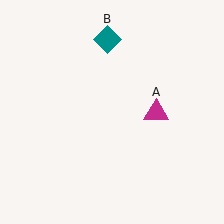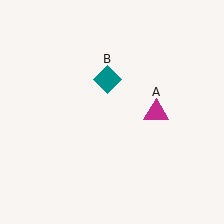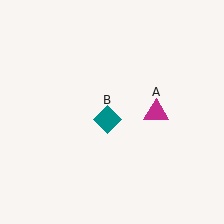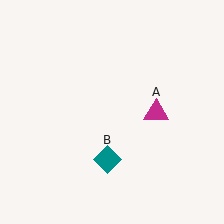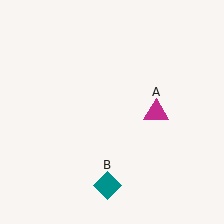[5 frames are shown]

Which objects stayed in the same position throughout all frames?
Magenta triangle (object A) remained stationary.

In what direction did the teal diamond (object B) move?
The teal diamond (object B) moved down.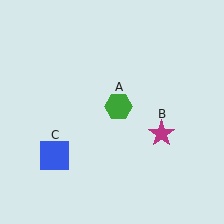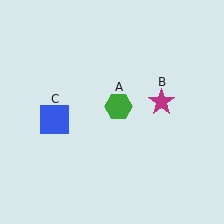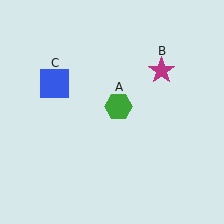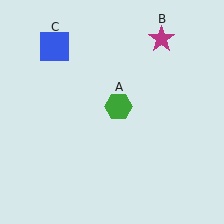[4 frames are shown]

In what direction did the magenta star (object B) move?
The magenta star (object B) moved up.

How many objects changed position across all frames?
2 objects changed position: magenta star (object B), blue square (object C).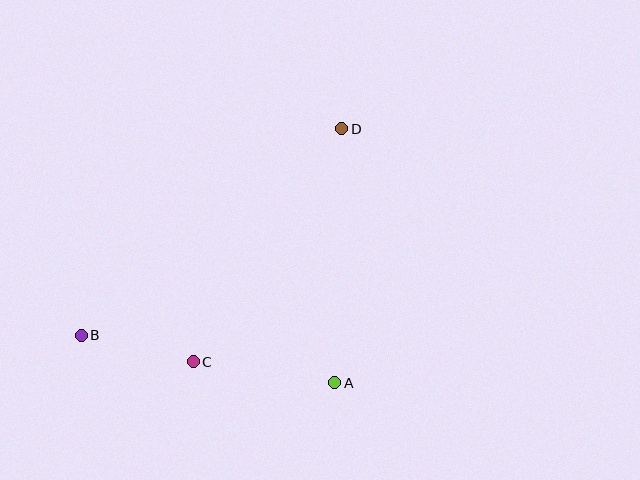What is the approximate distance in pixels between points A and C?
The distance between A and C is approximately 143 pixels.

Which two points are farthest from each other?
Points B and D are farthest from each other.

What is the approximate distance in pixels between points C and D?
The distance between C and D is approximately 277 pixels.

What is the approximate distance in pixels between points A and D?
The distance between A and D is approximately 254 pixels.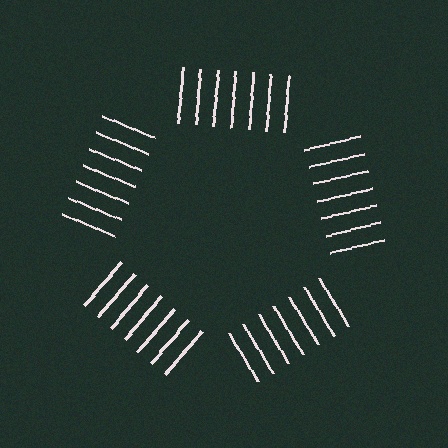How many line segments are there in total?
35 — 7 along each of the 5 edges.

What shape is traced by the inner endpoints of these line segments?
An illusory pentagon — the line segments terminate on its edges but no continuous stroke is drawn.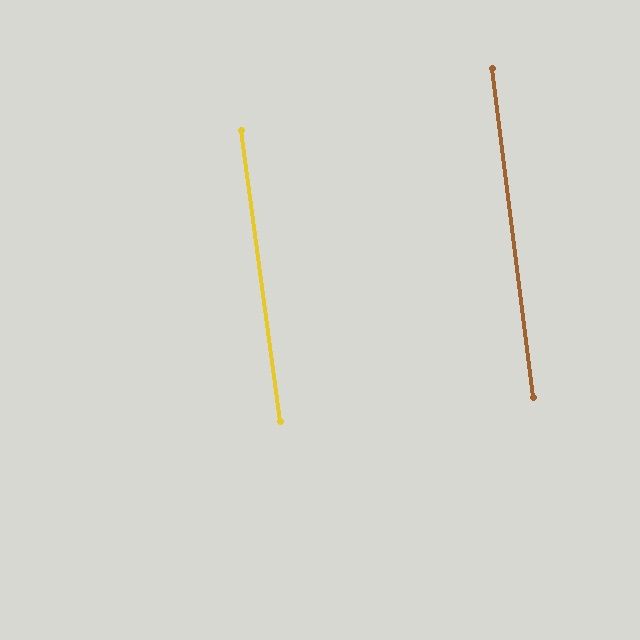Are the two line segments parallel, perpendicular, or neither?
Parallel — their directions differ by only 0.4°.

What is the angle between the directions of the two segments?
Approximately 0 degrees.